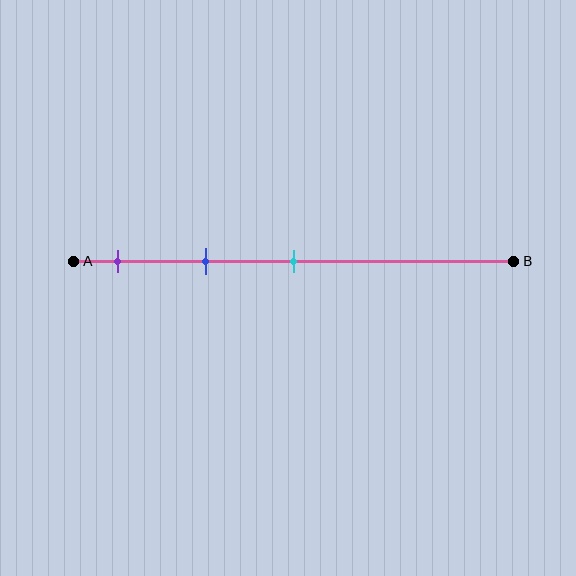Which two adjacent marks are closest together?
The purple and blue marks are the closest adjacent pair.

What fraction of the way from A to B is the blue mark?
The blue mark is approximately 30% (0.3) of the way from A to B.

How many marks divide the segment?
There are 3 marks dividing the segment.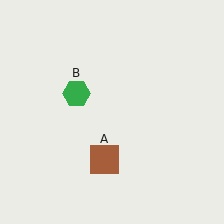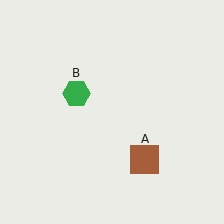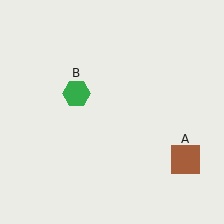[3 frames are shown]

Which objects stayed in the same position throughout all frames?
Green hexagon (object B) remained stationary.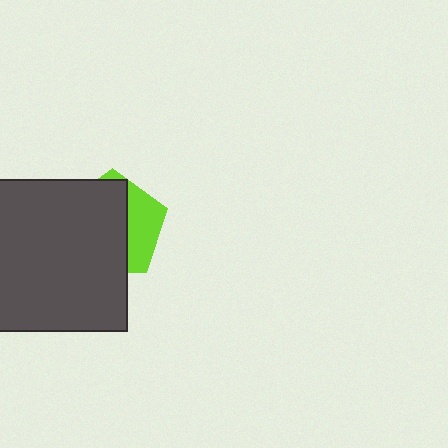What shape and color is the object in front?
The object in front is a dark gray square.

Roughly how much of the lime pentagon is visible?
A small part of it is visible (roughly 34%).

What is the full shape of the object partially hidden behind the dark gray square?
The partially hidden object is a lime pentagon.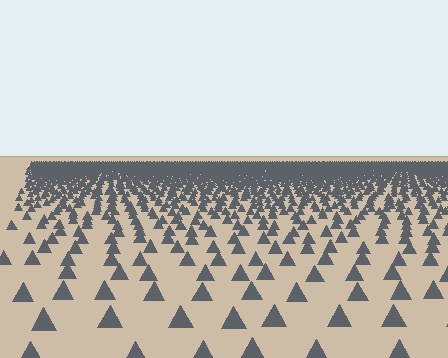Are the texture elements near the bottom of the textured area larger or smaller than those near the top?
Larger. Near the bottom, elements are closer to the viewer and appear at a bigger on-screen size.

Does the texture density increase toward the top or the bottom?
Density increases toward the top.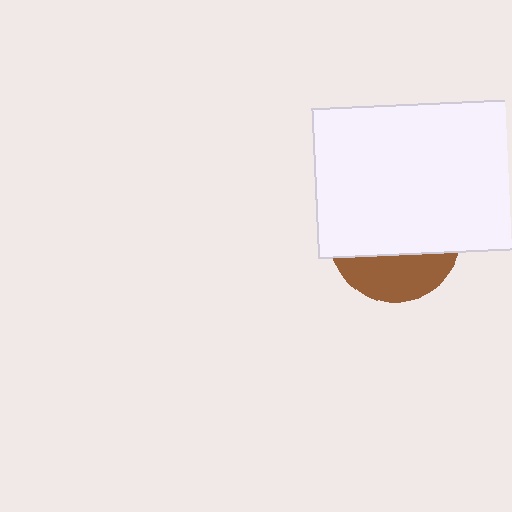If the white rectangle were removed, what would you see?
You would see the complete brown circle.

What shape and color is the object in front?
The object in front is a white rectangle.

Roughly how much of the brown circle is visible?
A small part of it is visible (roughly 33%).